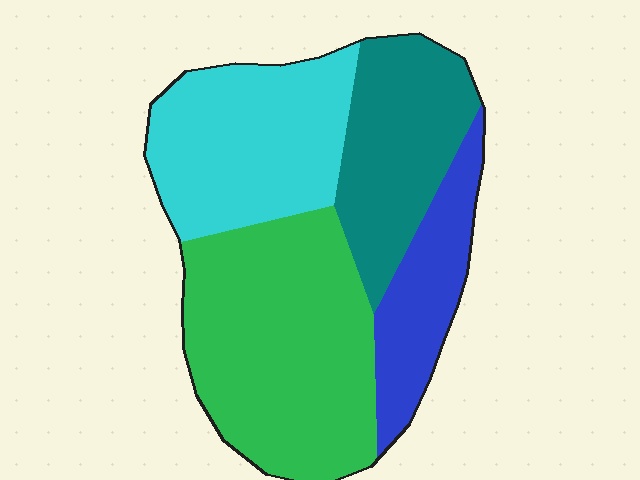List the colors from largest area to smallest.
From largest to smallest: green, cyan, teal, blue.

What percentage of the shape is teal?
Teal takes up about one fifth (1/5) of the shape.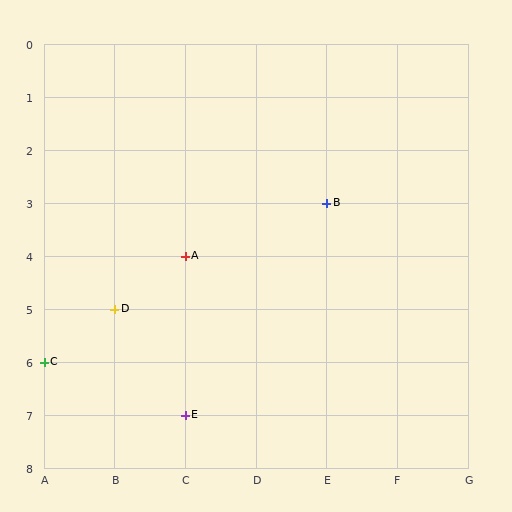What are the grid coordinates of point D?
Point D is at grid coordinates (B, 5).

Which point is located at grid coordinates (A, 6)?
Point C is at (A, 6).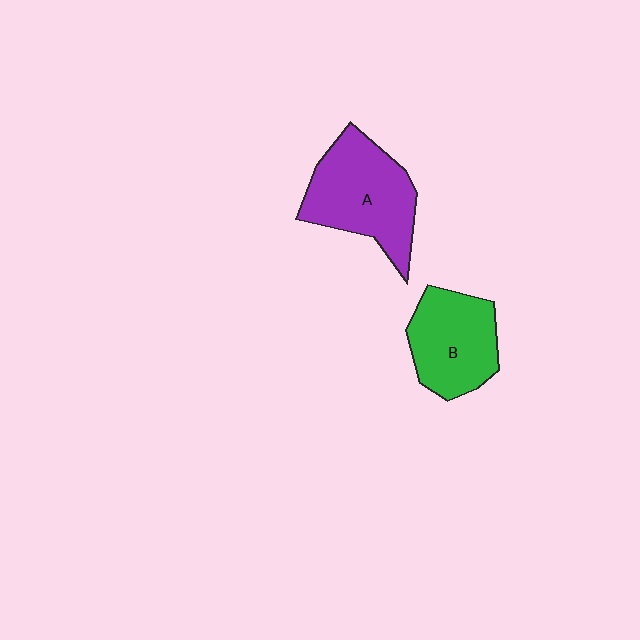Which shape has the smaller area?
Shape B (green).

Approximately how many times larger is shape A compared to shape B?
Approximately 1.2 times.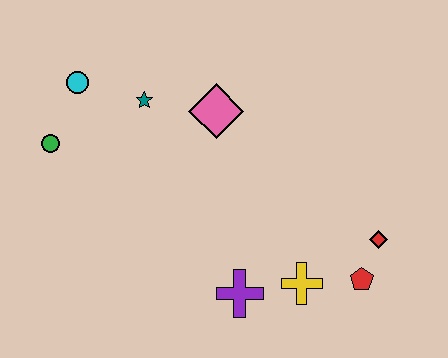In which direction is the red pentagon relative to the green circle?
The red pentagon is to the right of the green circle.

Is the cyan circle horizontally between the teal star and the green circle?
Yes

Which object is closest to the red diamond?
The red pentagon is closest to the red diamond.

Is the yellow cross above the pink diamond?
No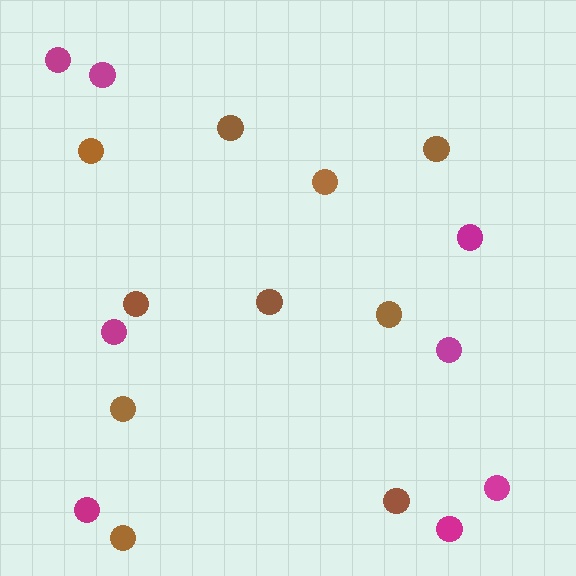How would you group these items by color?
There are 2 groups: one group of magenta circles (8) and one group of brown circles (10).